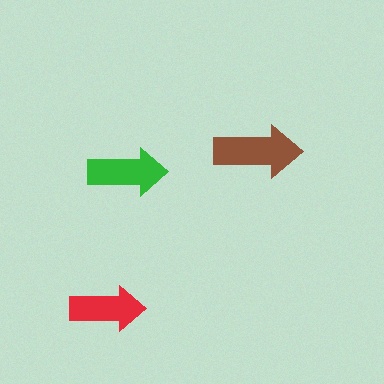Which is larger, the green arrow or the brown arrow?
The brown one.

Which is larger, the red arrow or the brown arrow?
The brown one.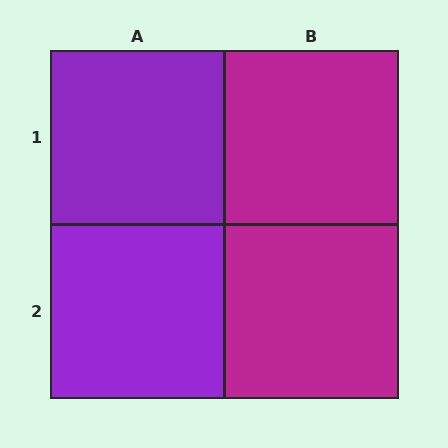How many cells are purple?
2 cells are purple.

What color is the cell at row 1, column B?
Magenta.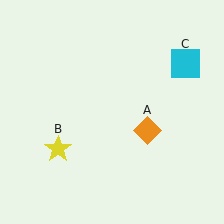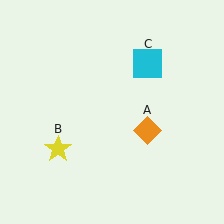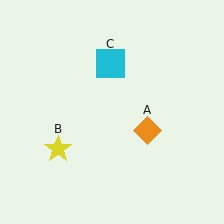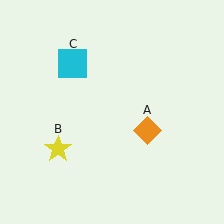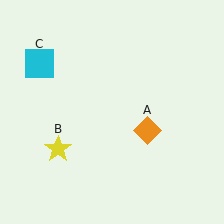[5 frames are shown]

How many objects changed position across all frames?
1 object changed position: cyan square (object C).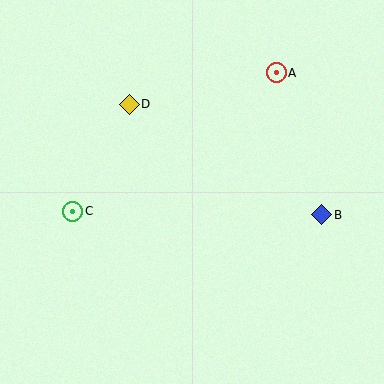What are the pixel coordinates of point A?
Point A is at (276, 73).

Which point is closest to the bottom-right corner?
Point B is closest to the bottom-right corner.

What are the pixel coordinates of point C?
Point C is at (73, 211).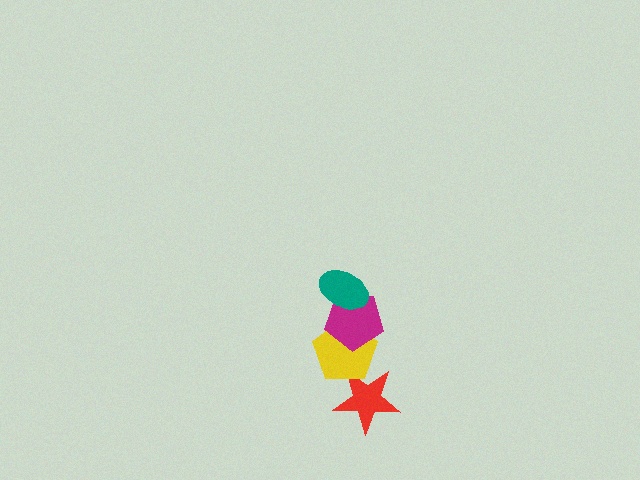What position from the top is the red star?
The red star is 4th from the top.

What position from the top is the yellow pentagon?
The yellow pentagon is 3rd from the top.